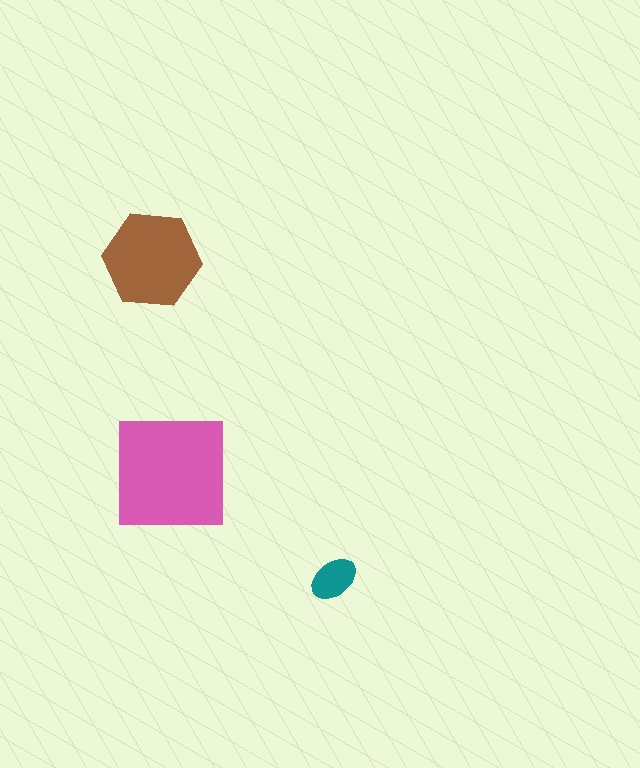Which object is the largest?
The pink square.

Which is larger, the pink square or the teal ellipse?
The pink square.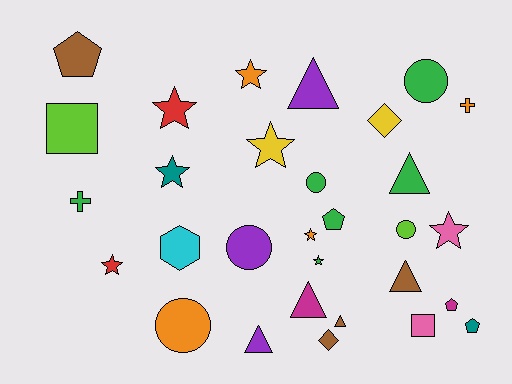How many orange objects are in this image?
There are 4 orange objects.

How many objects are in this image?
There are 30 objects.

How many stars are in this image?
There are 8 stars.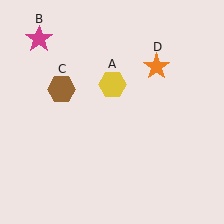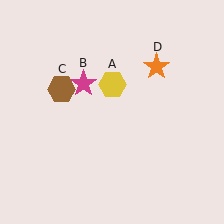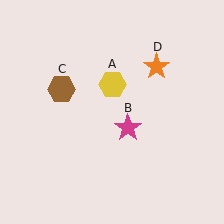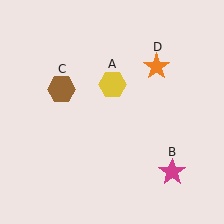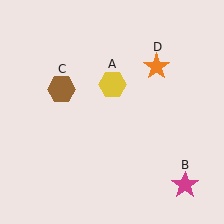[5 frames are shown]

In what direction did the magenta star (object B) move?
The magenta star (object B) moved down and to the right.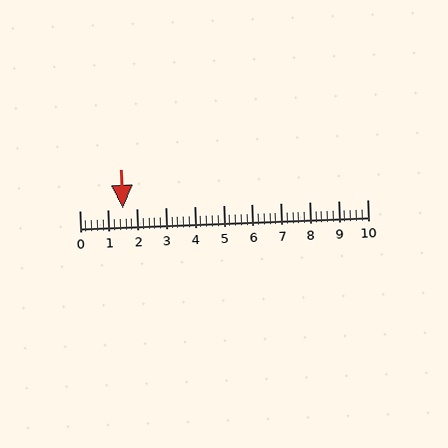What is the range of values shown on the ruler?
The ruler shows values from 0 to 10.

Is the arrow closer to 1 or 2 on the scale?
The arrow is closer to 2.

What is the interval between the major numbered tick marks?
The major tick marks are spaced 1 units apart.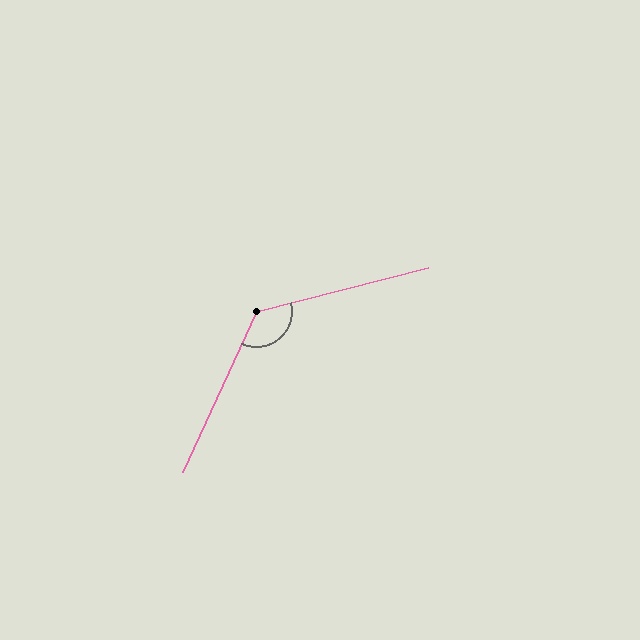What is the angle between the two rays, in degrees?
Approximately 129 degrees.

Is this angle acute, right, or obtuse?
It is obtuse.